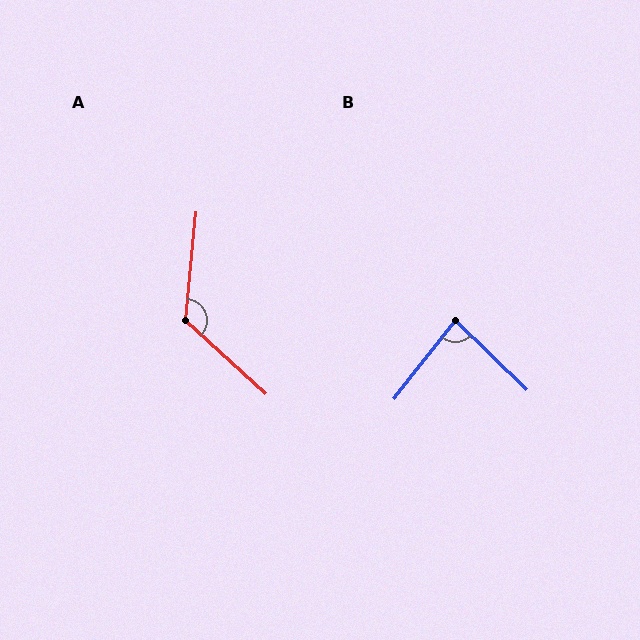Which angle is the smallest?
B, at approximately 84 degrees.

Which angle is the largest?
A, at approximately 127 degrees.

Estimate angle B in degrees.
Approximately 84 degrees.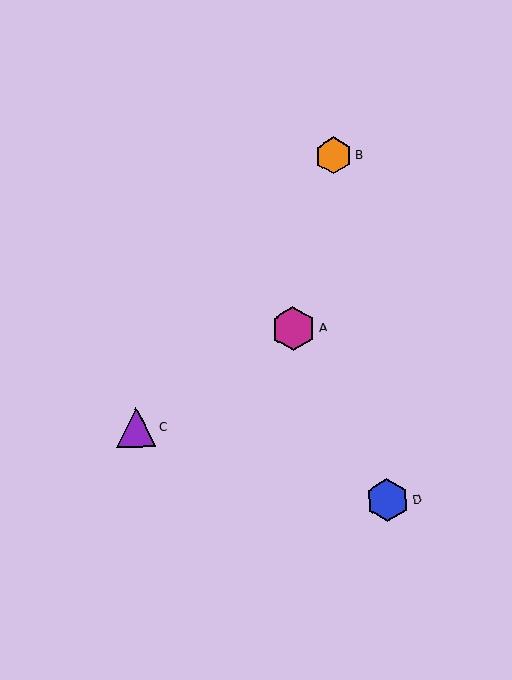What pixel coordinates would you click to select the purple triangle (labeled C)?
Click at (136, 427) to select the purple triangle C.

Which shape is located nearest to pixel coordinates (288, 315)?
The magenta hexagon (labeled A) at (293, 329) is nearest to that location.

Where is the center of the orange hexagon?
The center of the orange hexagon is at (334, 155).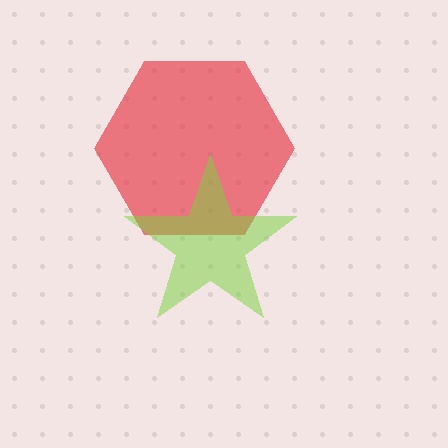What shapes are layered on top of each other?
The layered shapes are: a red hexagon, a lime star.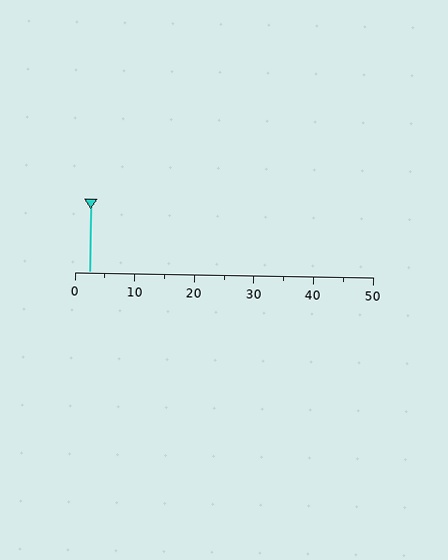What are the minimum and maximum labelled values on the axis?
The axis runs from 0 to 50.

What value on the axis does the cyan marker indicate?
The marker indicates approximately 2.5.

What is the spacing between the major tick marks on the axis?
The major ticks are spaced 10 apart.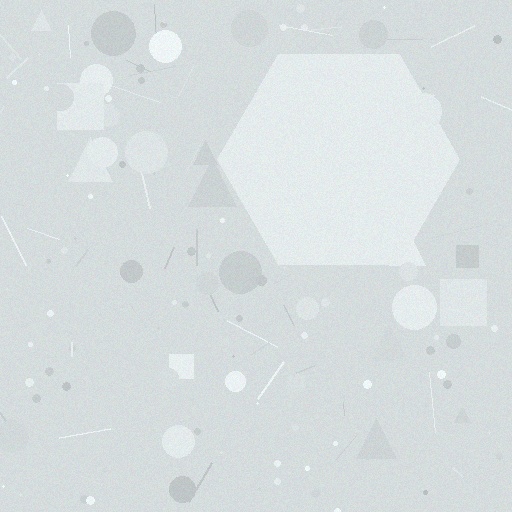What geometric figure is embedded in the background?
A hexagon is embedded in the background.